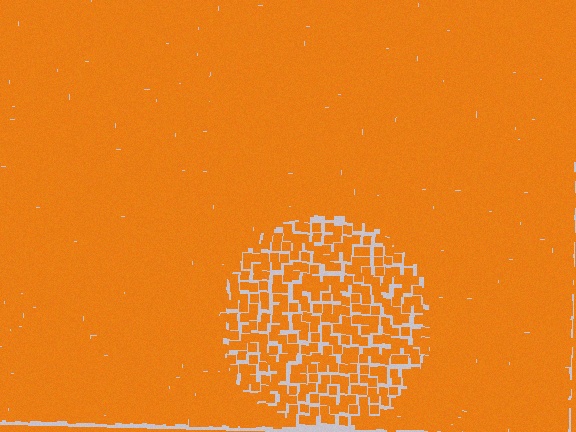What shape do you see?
I see a circle.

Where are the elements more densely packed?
The elements are more densely packed outside the circle boundary.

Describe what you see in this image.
The image contains small orange elements arranged at two different densities. A circle-shaped region is visible where the elements are less densely packed than the surrounding area.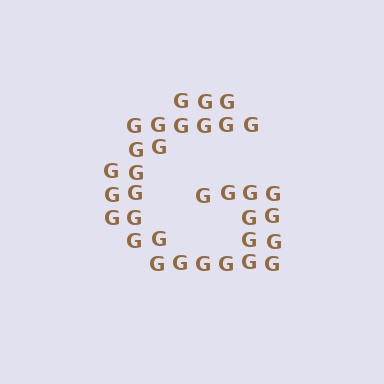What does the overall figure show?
The overall figure shows the letter G.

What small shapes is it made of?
It is made of small letter G's.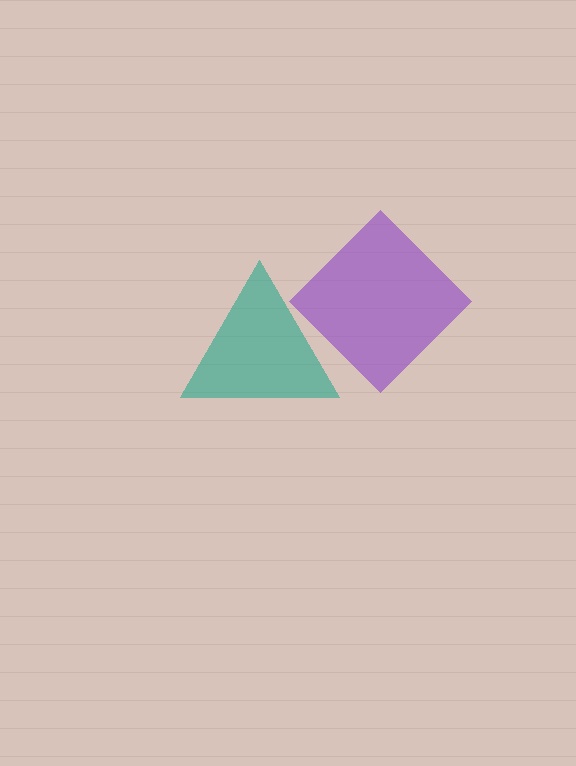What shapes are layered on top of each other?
The layered shapes are: a teal triangle, a purple diamond.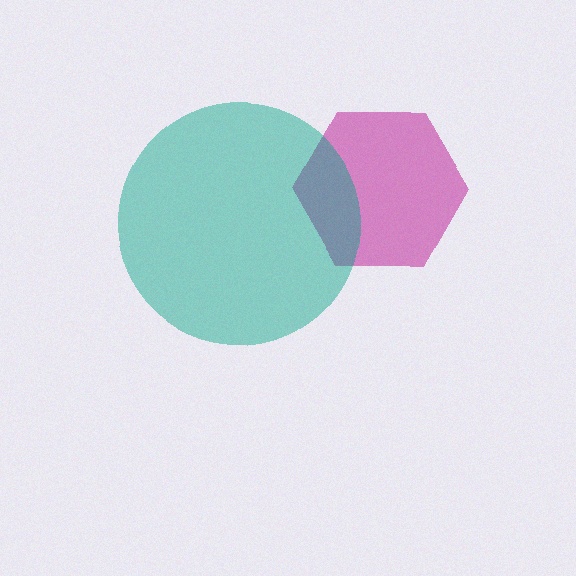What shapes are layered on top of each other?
The layered shapes are: a magenta hexagon, a teal circle.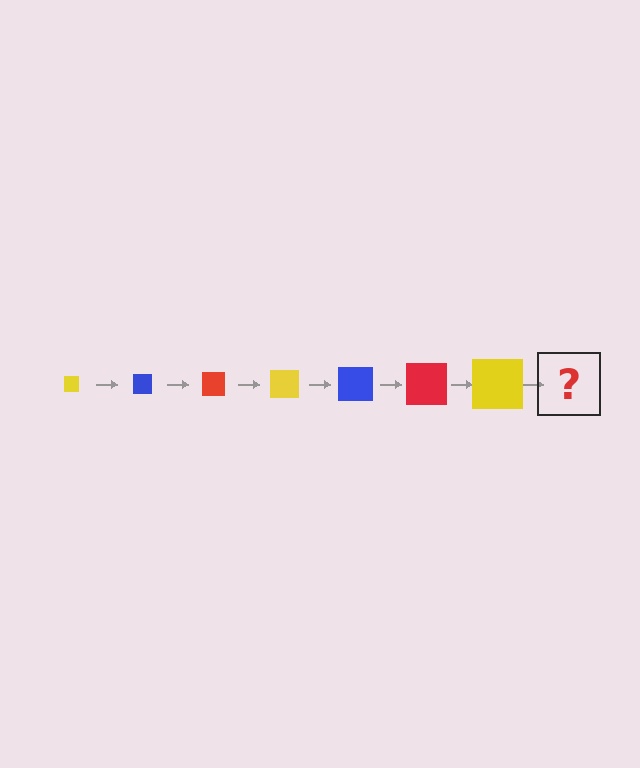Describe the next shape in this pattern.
It should be a blue square, larger than the previous one.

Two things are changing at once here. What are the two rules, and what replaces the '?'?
The two rules are that the square grows larger each step and the color cycles through yellow, blue, and red. The '?' should be a blue square, larger than the previous one.